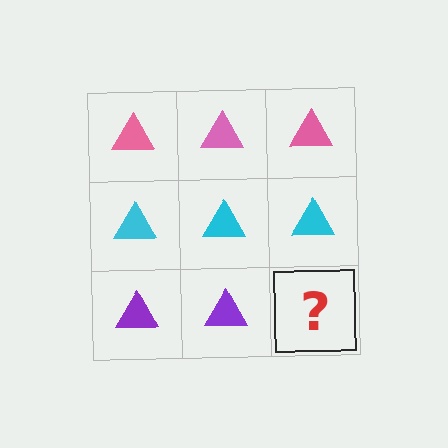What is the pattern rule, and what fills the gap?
The rule is that each row has a consistent color. The gap should be filled with a purple triangle.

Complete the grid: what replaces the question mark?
The question mark should be replaced with a purple triangle.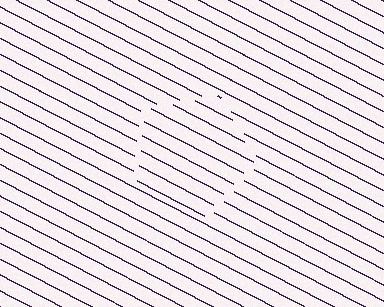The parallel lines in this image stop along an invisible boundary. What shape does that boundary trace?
An illusory pentagon. The interior of the shape contains the same grating, shifted by half a period — the contour is defined by the phase discontinuity where line-ends from the inner and outer gratings abut.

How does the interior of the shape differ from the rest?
The interior of the shape contains the same grating, shifted by half a period — the contour is defined by the phase discontinuity where line-ends from the inner and outer gratings abut.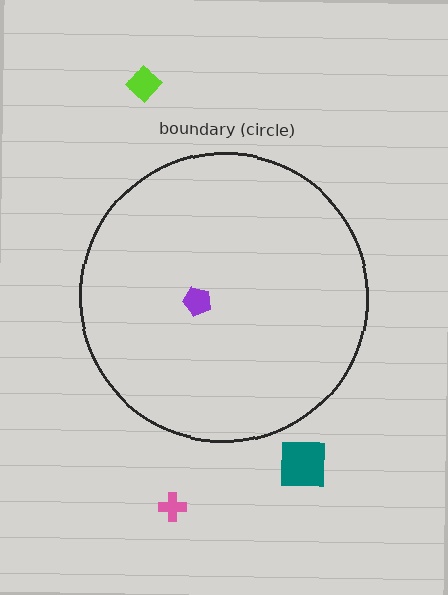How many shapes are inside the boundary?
1 inside, 3 outside.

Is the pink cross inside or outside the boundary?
Outside.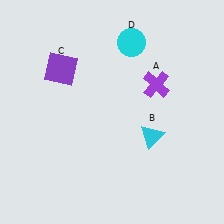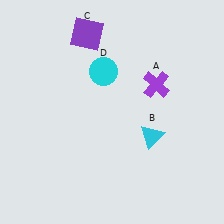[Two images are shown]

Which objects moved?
The objects that moved are: the purple square (C), the cyan circle (D).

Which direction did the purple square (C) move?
The purple square (C) moved up.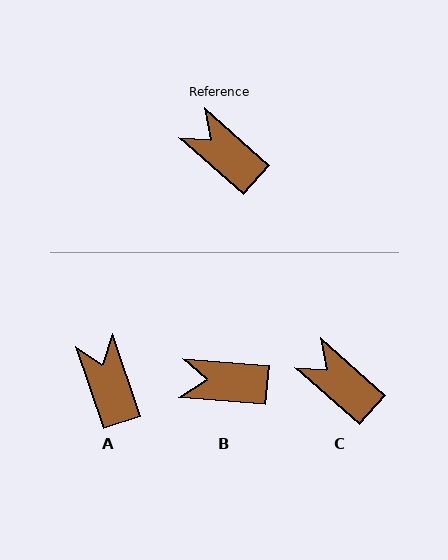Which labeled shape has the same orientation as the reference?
C.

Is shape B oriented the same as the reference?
No, it is off by about 37 degrees.